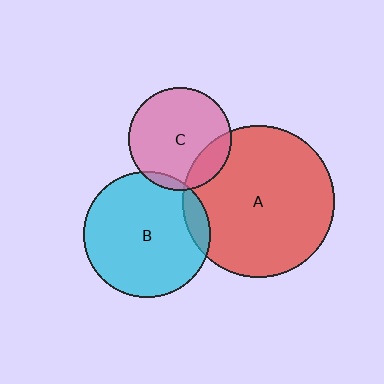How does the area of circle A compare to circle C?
Approximately 2.2 times.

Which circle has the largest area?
Circle A (red).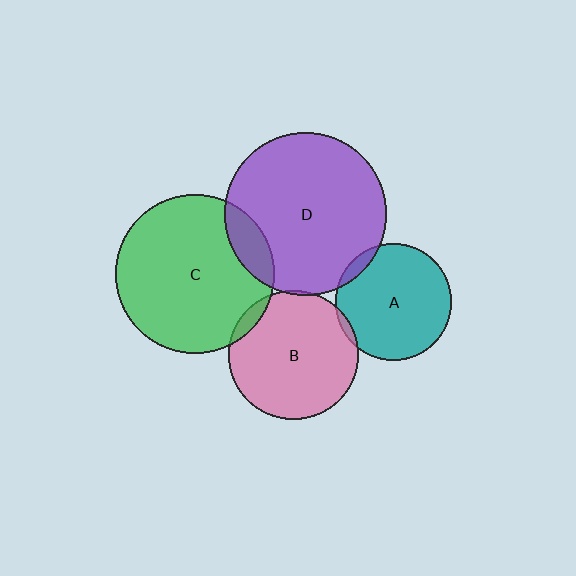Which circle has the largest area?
Circle D (purple).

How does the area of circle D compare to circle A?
Approximately 1.9 times.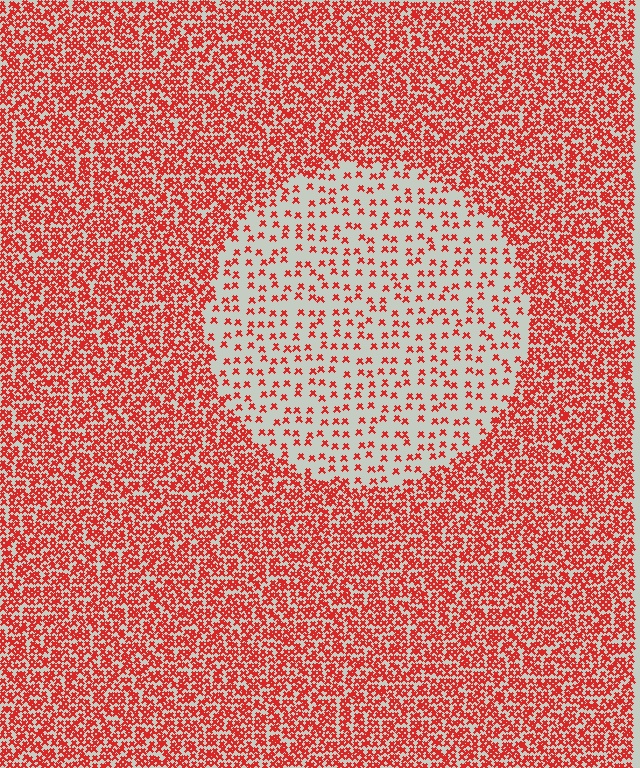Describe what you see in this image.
The image contains small red elements arranged at two different densities. A circle-shaped region is visible where the elements are less densely packed than the surrounding area.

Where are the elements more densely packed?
The elements are more densely packed outside the circle boundary.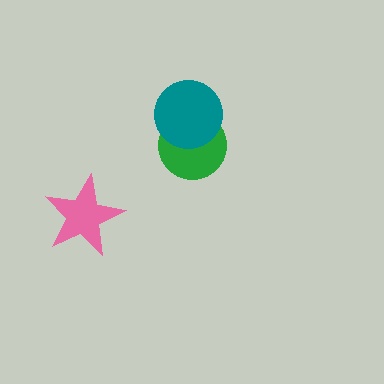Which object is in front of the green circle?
The teal circle is in front of the green circle.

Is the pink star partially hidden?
No, no other shape covers it.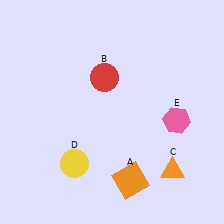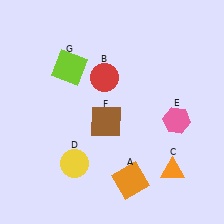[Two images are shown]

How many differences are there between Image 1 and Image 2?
There are 2 differences between the two images.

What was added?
A brown square (F), a lime square (G) were added in Image 2.